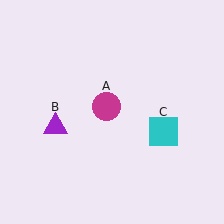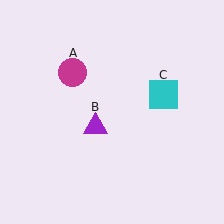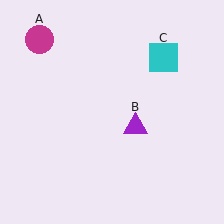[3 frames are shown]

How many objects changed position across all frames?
3 objects changed position: magenta circle (object A), purple triangle (object B), cyan square (object C).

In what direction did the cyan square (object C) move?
The cyan square (object C) moved up.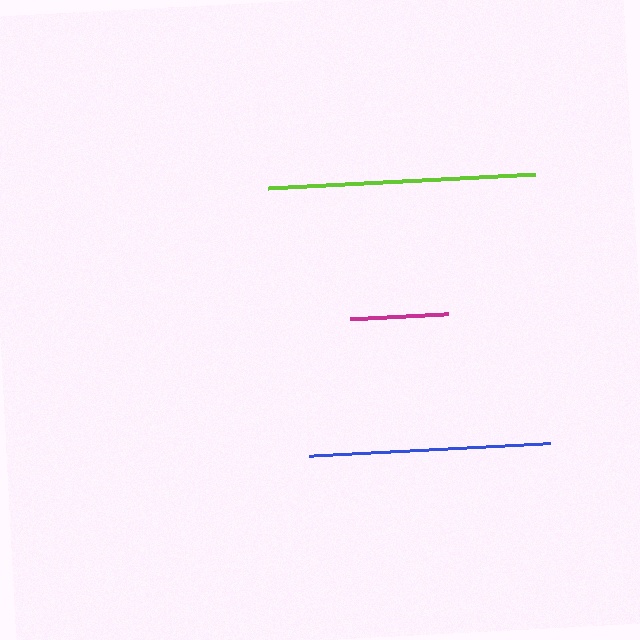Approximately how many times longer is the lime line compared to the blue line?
The lime line is approximately 1.1 times the length of the blue line.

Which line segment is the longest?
The lime line is the longest at approximately 267 pixels.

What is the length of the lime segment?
The lime segment is approximately 267 pixels long.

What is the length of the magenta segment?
The magenta segment is approximately 97 pixels long.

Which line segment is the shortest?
The magenta line is the shortest at approximately 97 pixels.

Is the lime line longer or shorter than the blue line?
The lime line is longer than the blue line.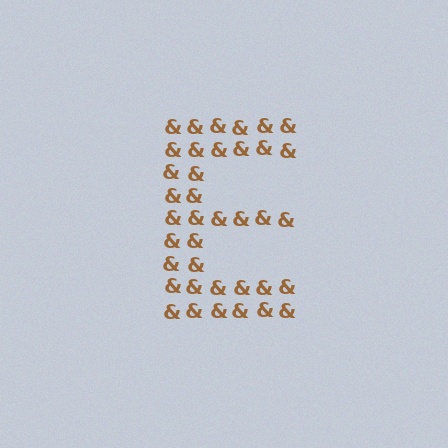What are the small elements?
The small elements are ampersands.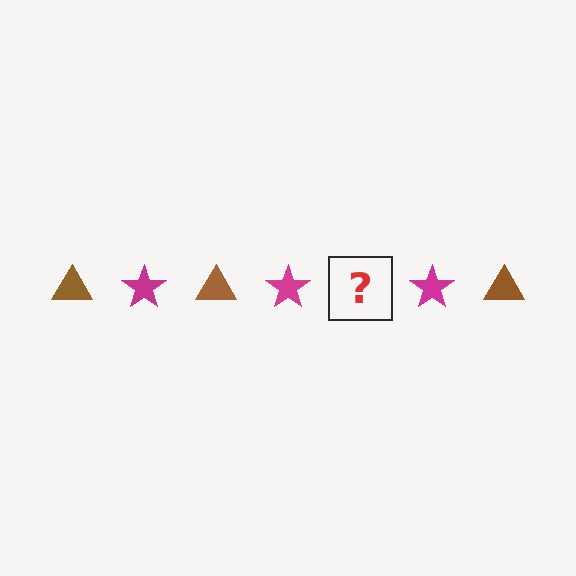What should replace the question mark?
The question mark should be replaced with a brown triangle.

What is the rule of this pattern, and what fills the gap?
The rule is that the pattern alternates between brown triangle and magenta star. The gap should be filled with a brown triangle.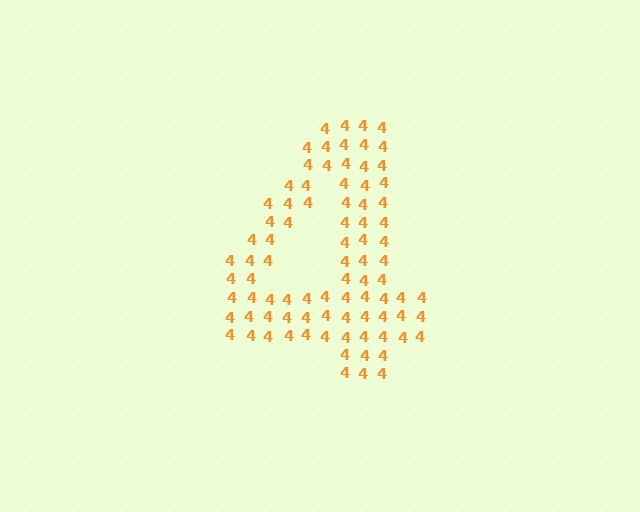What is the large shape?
The large shape is the digit 4.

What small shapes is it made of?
It is made of small digit 4's.